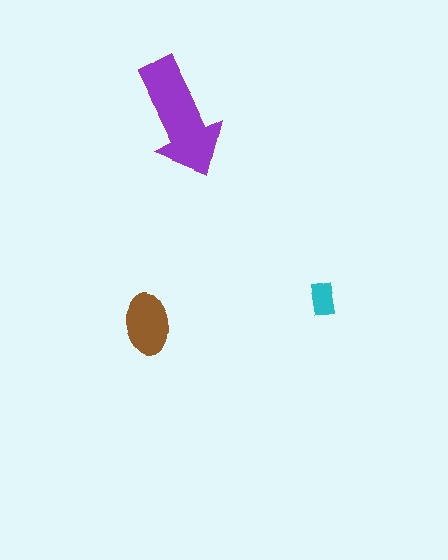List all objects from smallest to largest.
The cyan rectangle, the brown ellipse, the purple arrow.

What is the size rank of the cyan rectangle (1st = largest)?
3rd.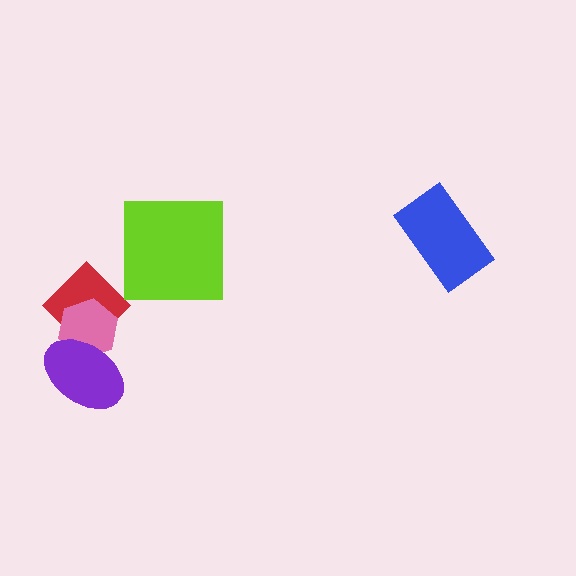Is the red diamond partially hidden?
Yes, it is partially covered by another shape.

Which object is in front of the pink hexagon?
The purple ellipse is in front of the pink hexagon.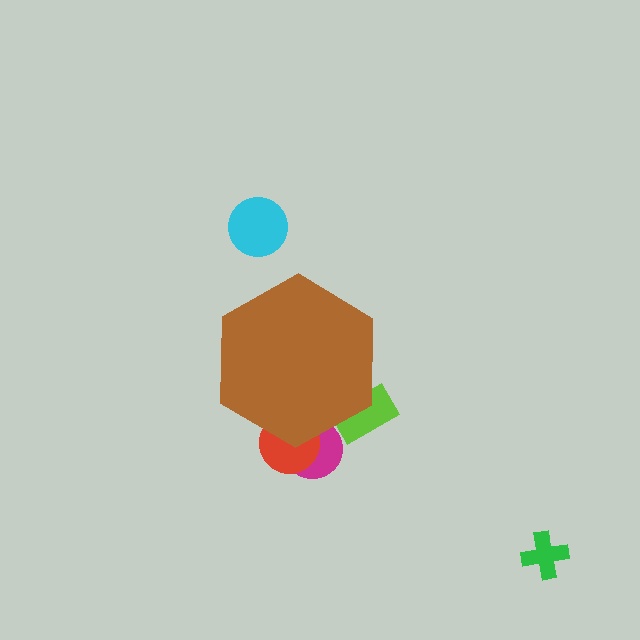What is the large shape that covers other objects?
A brown hexagon.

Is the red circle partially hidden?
Yes, the red circle is partially hidden behind the brown hexagon.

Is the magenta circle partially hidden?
Yes, the magenta circle is partially hidden behind the brown hexagon.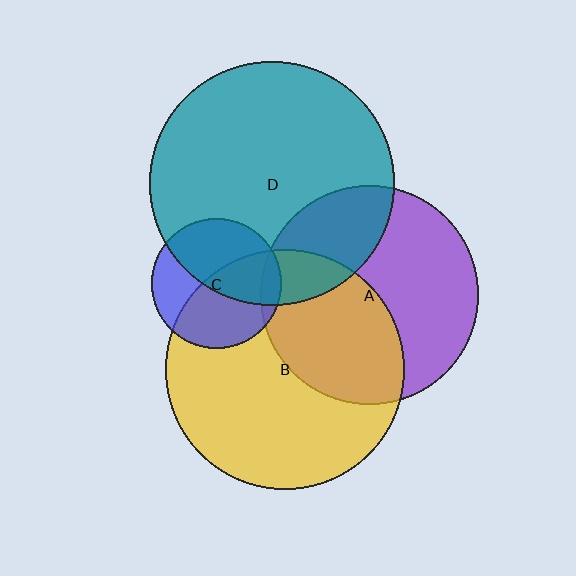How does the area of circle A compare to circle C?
Approximately 2.8 times.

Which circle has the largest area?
Circle D (teal).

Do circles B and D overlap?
Yes.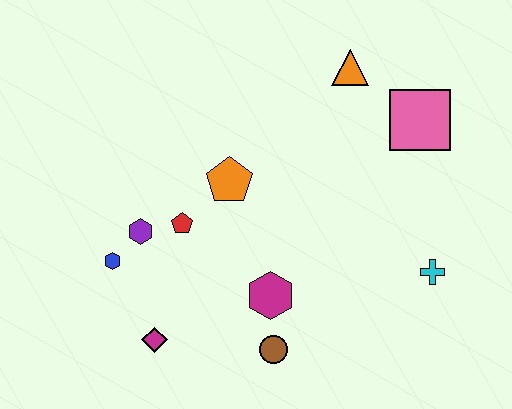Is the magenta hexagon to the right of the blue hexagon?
Yes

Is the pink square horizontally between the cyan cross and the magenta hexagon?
Yes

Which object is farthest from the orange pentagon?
The cyan cross is farthest from the orange pentagon.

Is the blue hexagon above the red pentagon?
No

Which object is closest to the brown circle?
The magenta hexagon is closest to the brown circle.